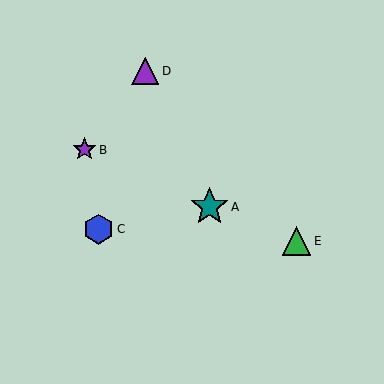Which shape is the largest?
The teal star (labeled A) is the largest.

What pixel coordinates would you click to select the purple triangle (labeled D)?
Click at (145, 71) to select the purple triangle D.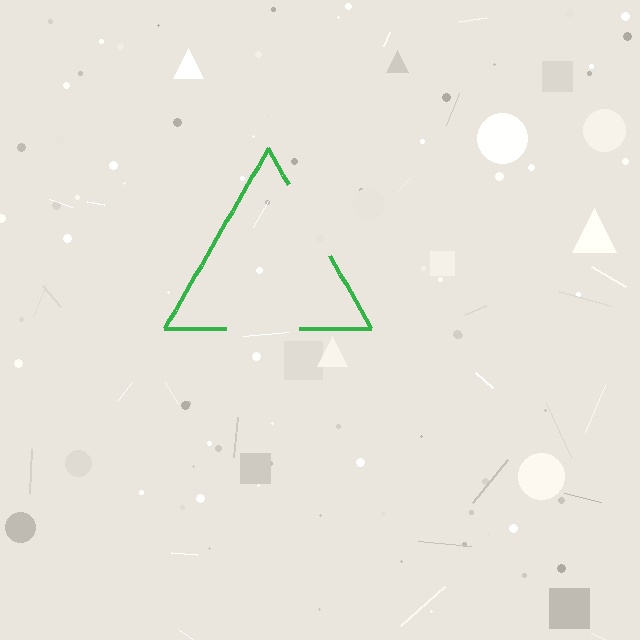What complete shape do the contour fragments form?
The contour fragments form a triangle.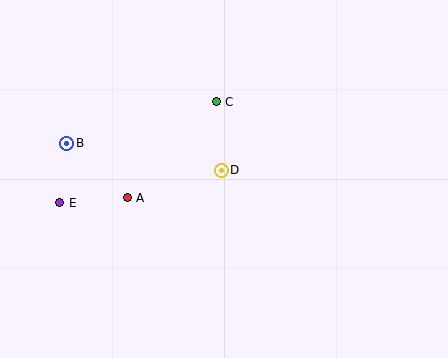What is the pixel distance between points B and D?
The distance between B and D is 157 pixels.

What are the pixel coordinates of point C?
Point C is at (216, 102).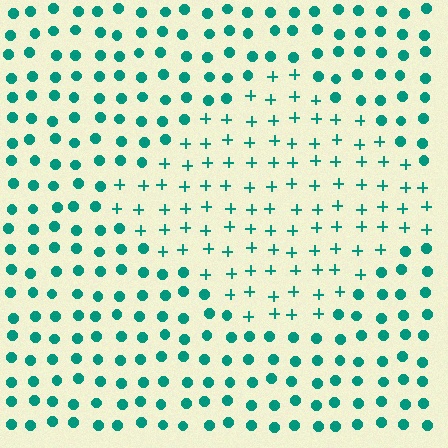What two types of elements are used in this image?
The image uses plus signs inside the diamond region and circles outside it.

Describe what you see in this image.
The image is filled with small teal elements arranged in a uniform grid. A diamond-shaped region contains plus signs, while the surrounding area contains circles. The boundary is defined purely by the change in element shape.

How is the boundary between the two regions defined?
The boundary is defined by a change in element shape: plus signs inside vs. circles outside. All elements share the same color and spacing.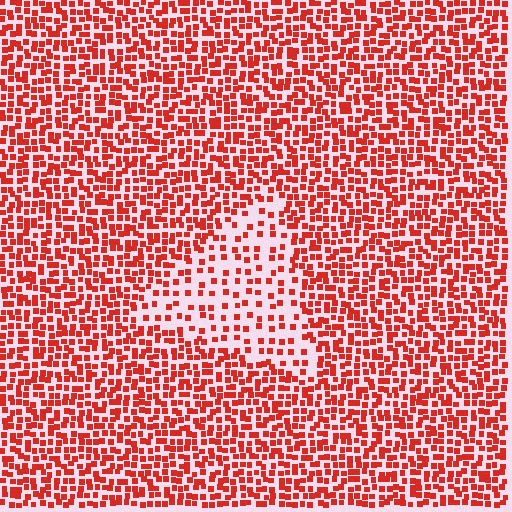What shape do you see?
I see a triangle.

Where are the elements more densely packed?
The elements are more densely packed outside the triangle boundary.